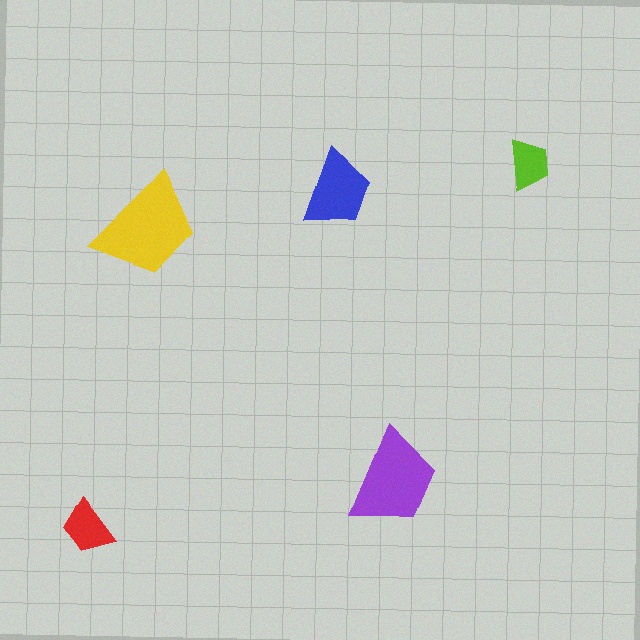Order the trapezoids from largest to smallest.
the yellow one, the purple one, the blue one, the red one, the lime one.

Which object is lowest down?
The red trapezoid is bottommost.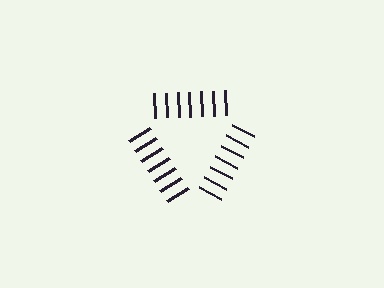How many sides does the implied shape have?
3 sides — the line-ends trace a triangle.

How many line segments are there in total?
21 — 7 along each of the 3 edges.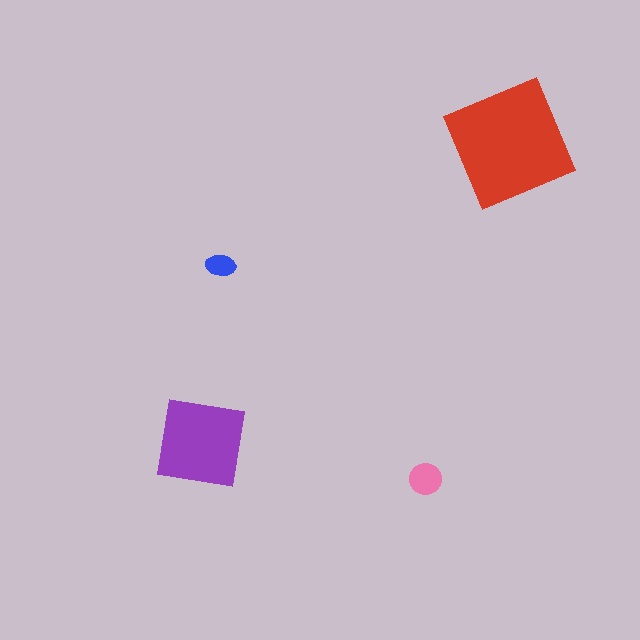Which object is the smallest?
The blue ellipse.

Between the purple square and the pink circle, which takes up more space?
The purple square.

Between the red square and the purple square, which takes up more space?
The red square.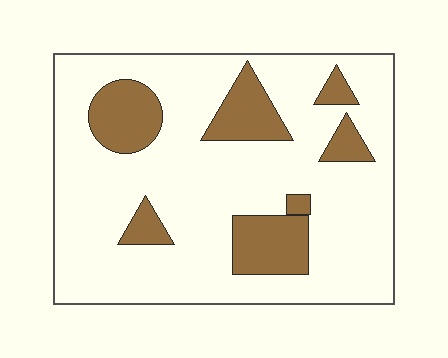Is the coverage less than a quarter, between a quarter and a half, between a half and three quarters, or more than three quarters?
Less than a quarter.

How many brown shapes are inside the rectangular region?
7.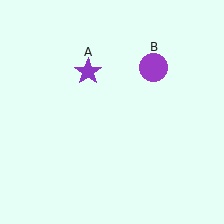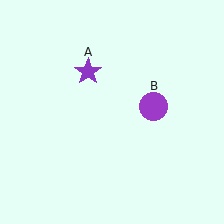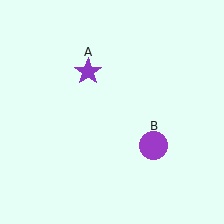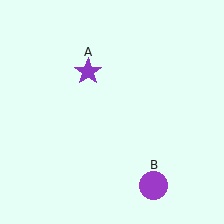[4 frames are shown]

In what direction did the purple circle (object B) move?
The purple circle (object B) moved down.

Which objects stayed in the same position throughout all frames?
Purple star (object A) remained stationary.